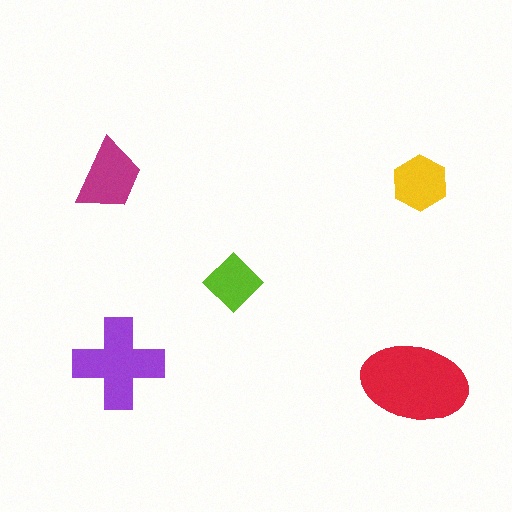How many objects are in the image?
There are 5 objects in the image.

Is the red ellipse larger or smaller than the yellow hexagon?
Larger.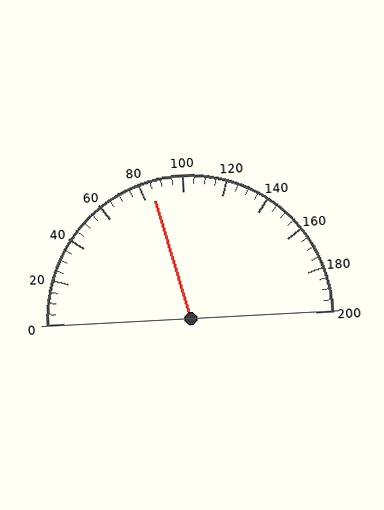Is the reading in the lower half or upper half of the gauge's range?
The reading is in the lower half of the range (0 to 200).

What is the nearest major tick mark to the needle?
The nearest major tick mark is 80.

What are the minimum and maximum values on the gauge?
The gauge ranges from 0 to 200.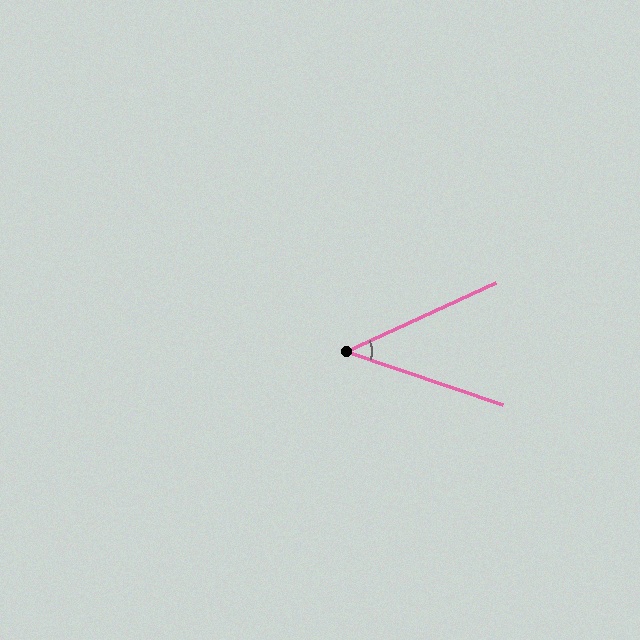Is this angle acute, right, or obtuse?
It is acute.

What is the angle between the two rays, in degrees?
Approximately 44 degrees.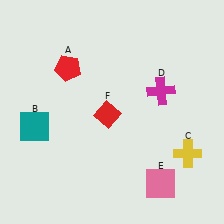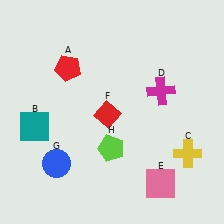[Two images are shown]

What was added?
A blue circle (G), a lime pentagon (H) were added in Image 2.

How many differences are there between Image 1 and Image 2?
There are 2 differences between the two images.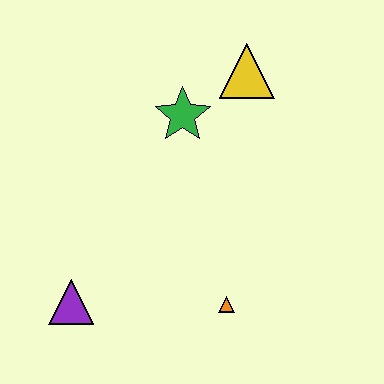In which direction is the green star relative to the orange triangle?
The green star is above the orange triangle.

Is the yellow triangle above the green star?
Yes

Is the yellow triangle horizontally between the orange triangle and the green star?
No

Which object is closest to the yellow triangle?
The green star is closest to the yellow triangle.